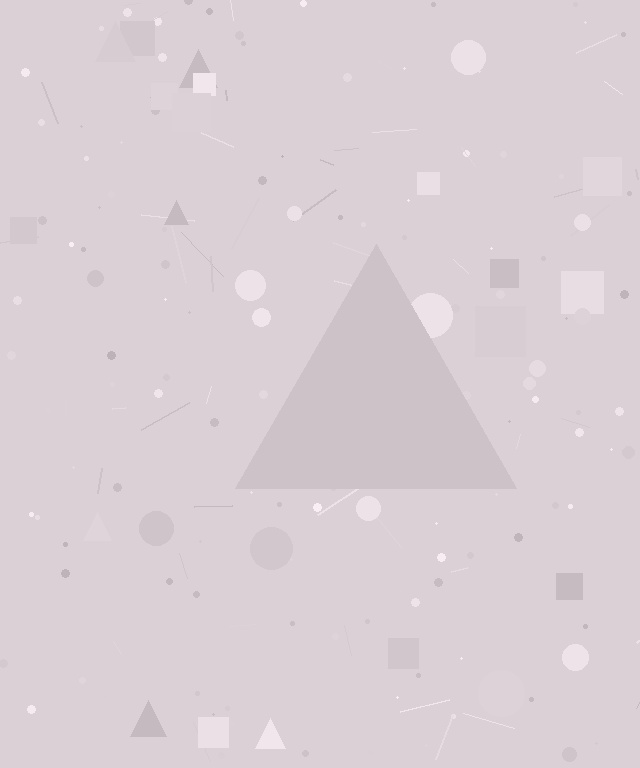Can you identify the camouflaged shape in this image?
The camouflaged shape is a triangle.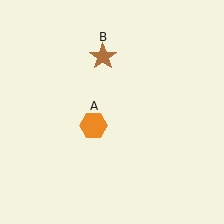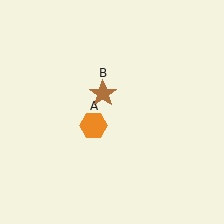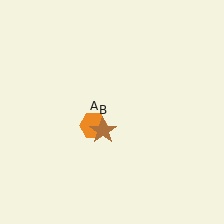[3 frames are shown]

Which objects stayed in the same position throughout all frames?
Orange hexagon (object A) remained stationary.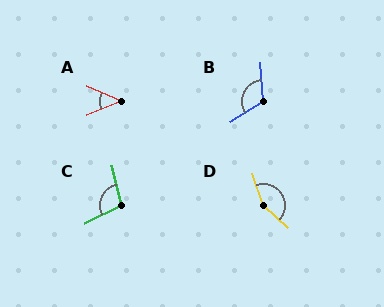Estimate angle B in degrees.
Approximately 118 degrees.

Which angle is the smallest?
A, at approximately 44 degrees.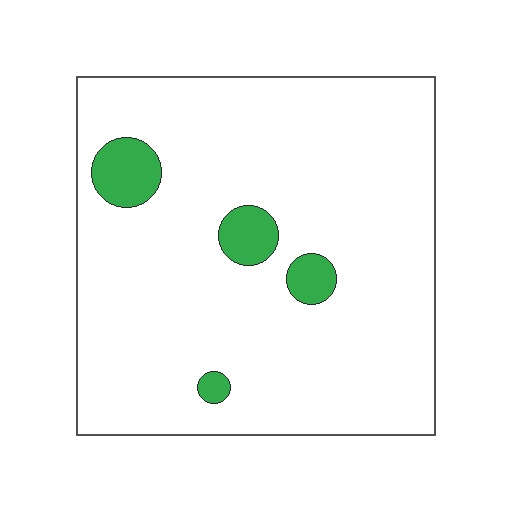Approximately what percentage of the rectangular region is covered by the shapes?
Approximately 10%.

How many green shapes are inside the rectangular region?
4.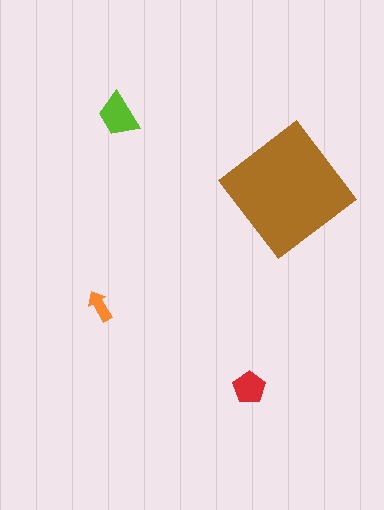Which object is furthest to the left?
The orange arrow is leftmost.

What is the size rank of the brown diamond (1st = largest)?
1st.